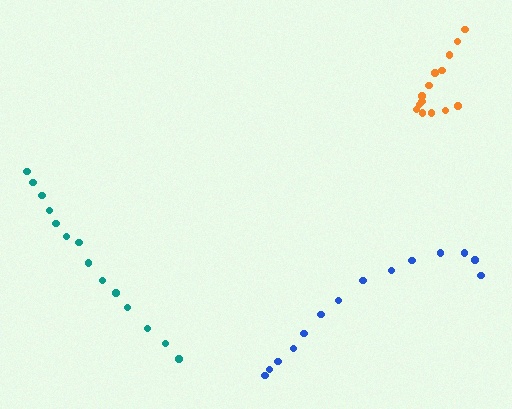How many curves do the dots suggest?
There are 3 distinct paths.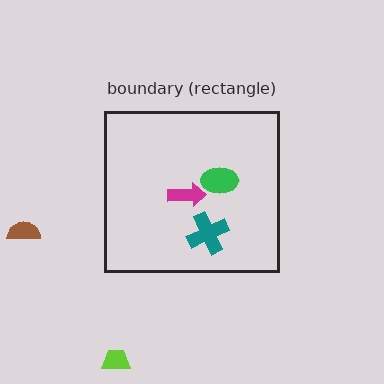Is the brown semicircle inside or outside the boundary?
Outside.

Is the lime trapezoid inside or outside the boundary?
Outside.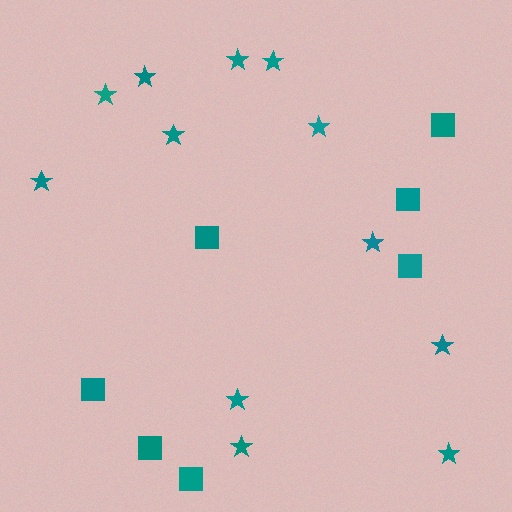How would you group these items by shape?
There are 2 groups: one group of stars (12) and one group of squares (7).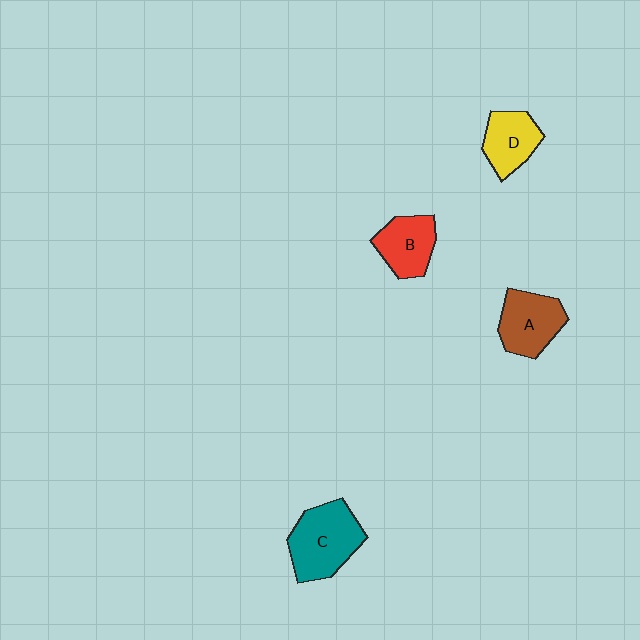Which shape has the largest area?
Shape C (teal).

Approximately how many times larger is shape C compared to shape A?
Approximately 1.3 times.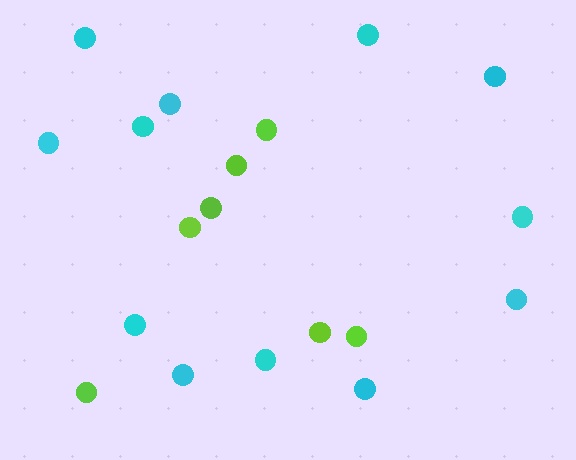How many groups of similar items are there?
There are 2 groups: one group of lime circles (7) and one group of cyan circles (12).